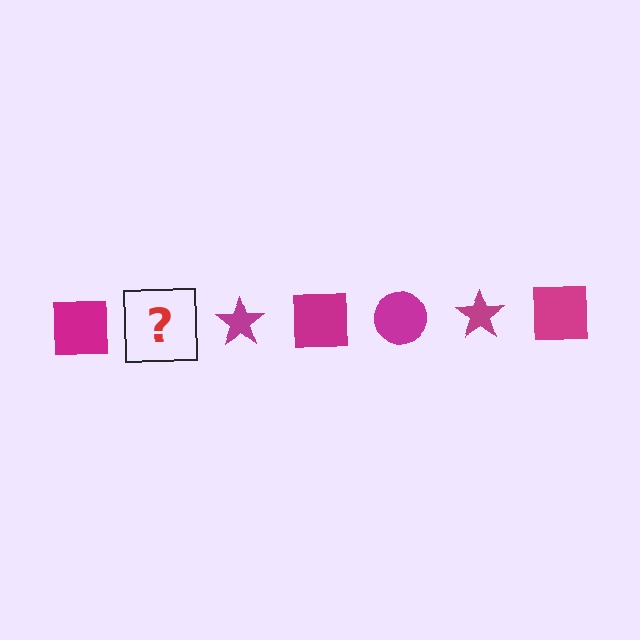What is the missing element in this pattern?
The missing element is a magenta circle.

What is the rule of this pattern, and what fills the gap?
The rule is that the pattern cycles through square, circle, star shapes in magenta. The gap should be filled with a magenta circle.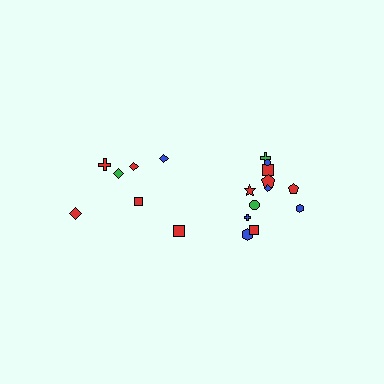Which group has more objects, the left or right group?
The right group.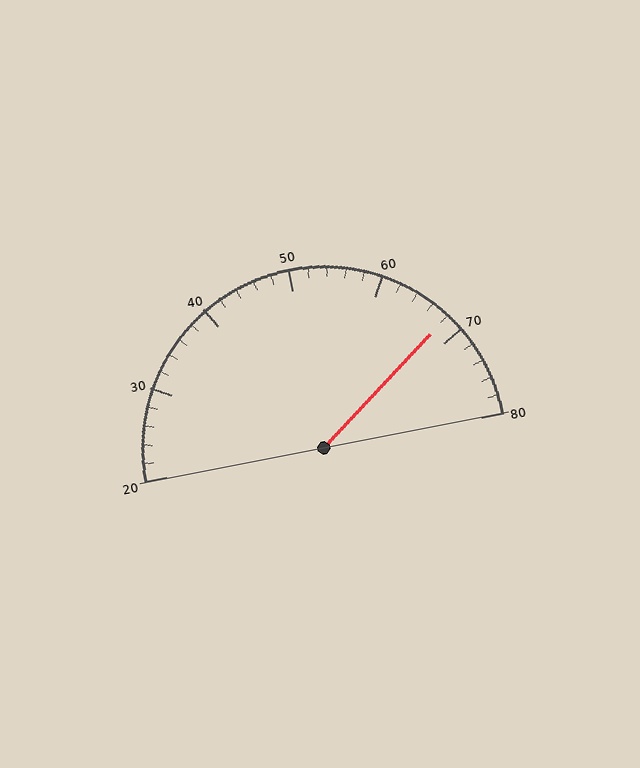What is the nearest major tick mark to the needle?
The nearest major tick mark is 70.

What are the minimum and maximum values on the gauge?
The gauge ranges from 20 to 80.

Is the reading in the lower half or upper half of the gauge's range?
The reading is in the upper half of the range (20 to 80).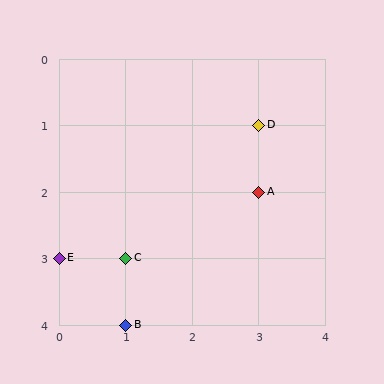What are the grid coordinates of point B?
Point B is at grid coordinates (1, 4).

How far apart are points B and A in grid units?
Points B and A are 2 columns and 2 rows apart (about 2.8 grid units diagonally).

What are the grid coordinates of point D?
Point D is at grid coordinates (3, 1).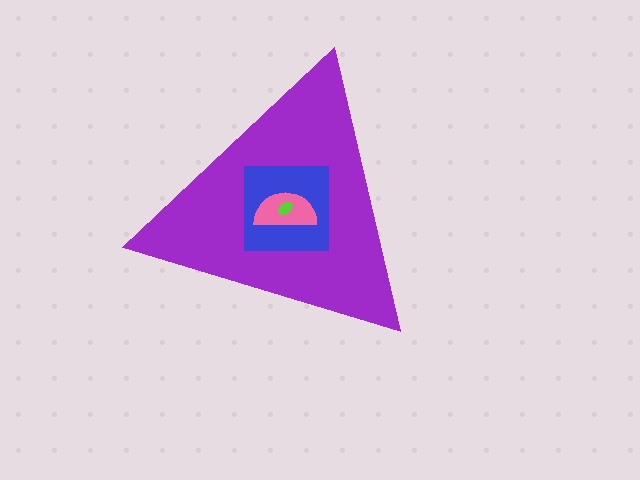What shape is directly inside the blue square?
The pink semicircle.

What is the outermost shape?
The purple triangle.